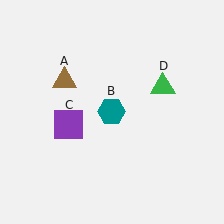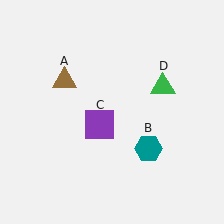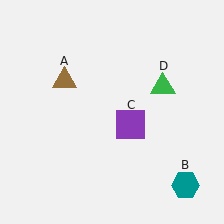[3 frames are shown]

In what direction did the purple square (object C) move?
The purple square (object C) moved right.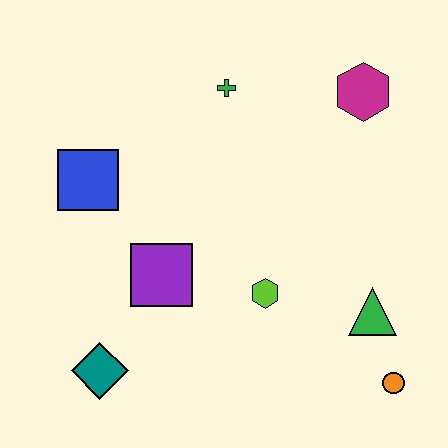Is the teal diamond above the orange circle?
Yes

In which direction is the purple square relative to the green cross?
The purple square is below the green cross.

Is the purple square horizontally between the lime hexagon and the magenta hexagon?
No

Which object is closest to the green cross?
The magenta hexagon is closest to the green cross.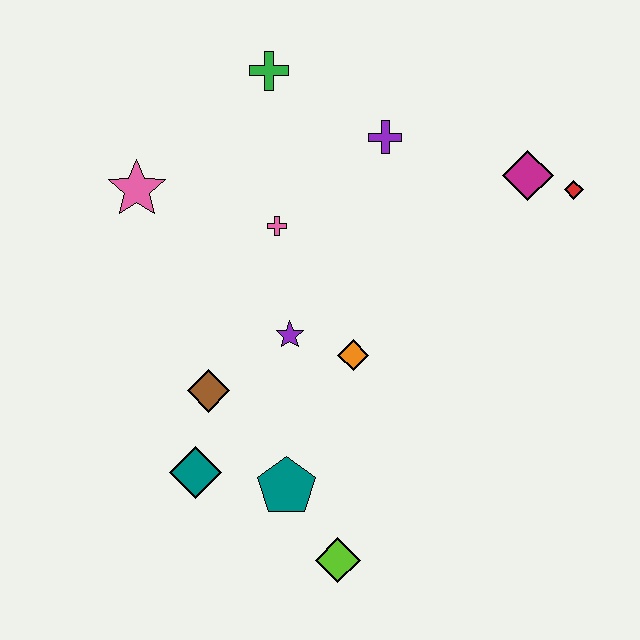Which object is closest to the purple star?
The orange diamond is closest to the purple star.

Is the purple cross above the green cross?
No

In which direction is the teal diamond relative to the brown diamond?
The teal diamond is below the brown diamond.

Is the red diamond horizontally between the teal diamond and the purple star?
No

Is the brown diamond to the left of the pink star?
No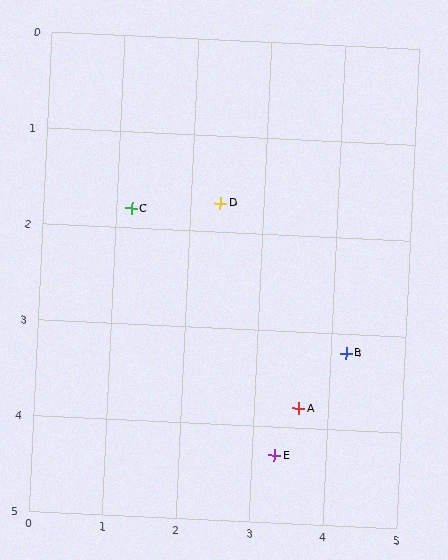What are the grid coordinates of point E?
Point E is at approximately (3.3, 4.3).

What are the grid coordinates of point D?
Point D is at approximately (2.4, 1.7).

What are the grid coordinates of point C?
Point C is at approximately (1.2, 1.8).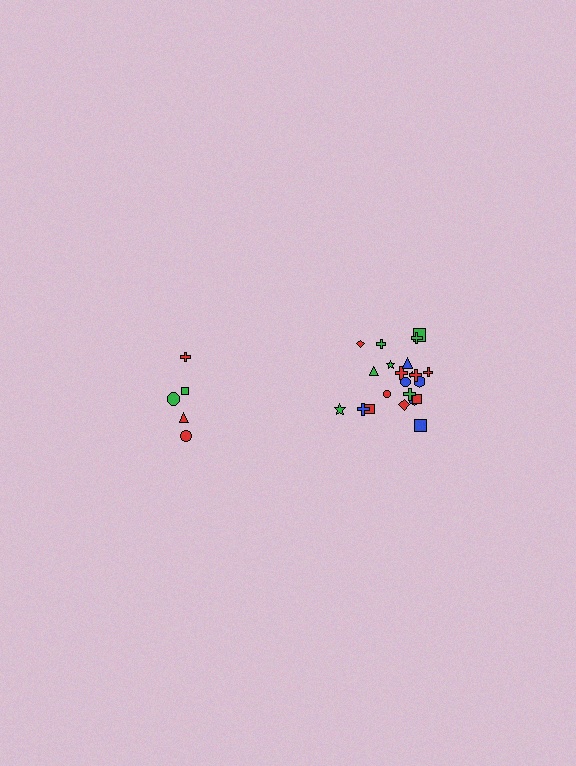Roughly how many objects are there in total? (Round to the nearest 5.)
Roughly 25 objects in total.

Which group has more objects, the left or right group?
The right group.